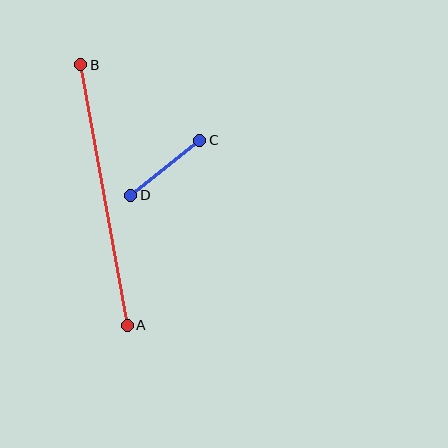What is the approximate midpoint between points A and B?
The midpoint is at approximately (104, 195) pixels.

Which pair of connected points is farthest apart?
Points A and B are farthest apart.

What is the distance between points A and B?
The distance is approximately 264 pixels.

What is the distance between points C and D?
The distance is approximately 88 pixels.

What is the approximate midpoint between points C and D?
The midpoint is at approximately (165, 168) pixels.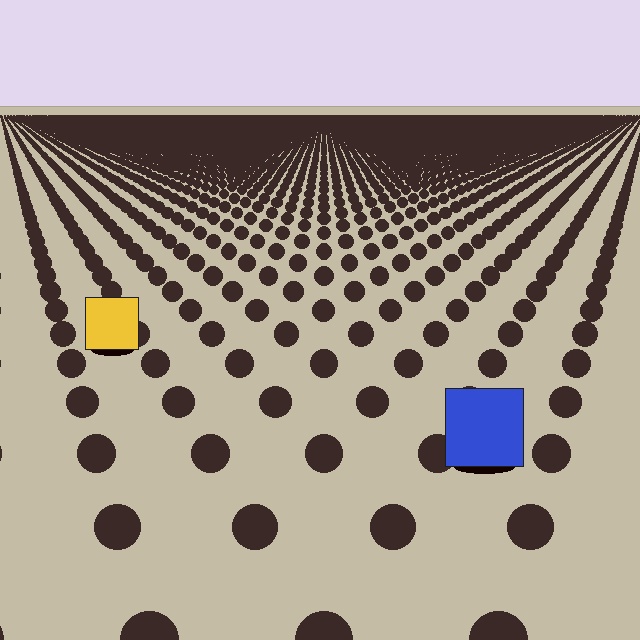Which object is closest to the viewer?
The blue square is closest. The texture marks near it are larger and more spread out.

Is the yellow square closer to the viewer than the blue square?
No. The blue square is closer — you can tell from the texture gradient: the ground texture is coarser near it.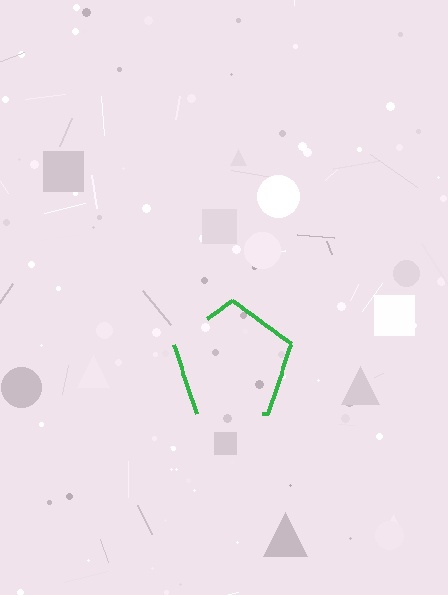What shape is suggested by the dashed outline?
The dashed outline suggests a pentagon.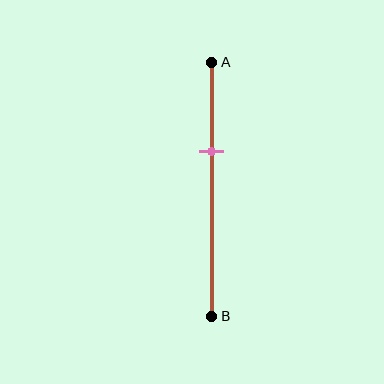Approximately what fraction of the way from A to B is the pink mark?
The pink mark is approximately 35% of the way from A to B.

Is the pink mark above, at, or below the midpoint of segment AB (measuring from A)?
The pink mark is above the midpoint of segment AB.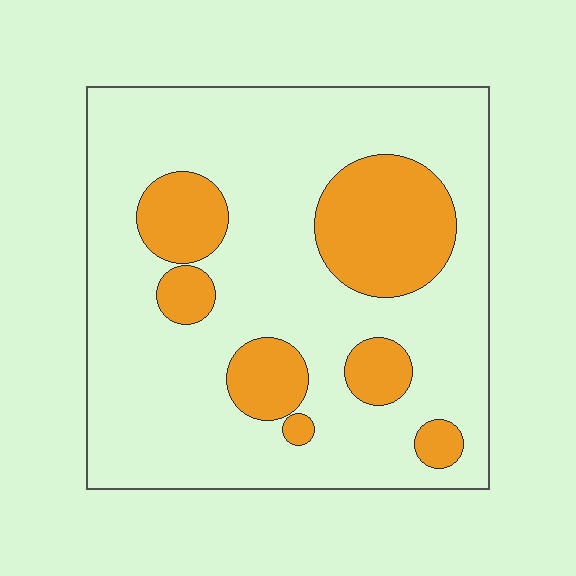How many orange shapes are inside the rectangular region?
7.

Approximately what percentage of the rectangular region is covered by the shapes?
Approximately 25%.